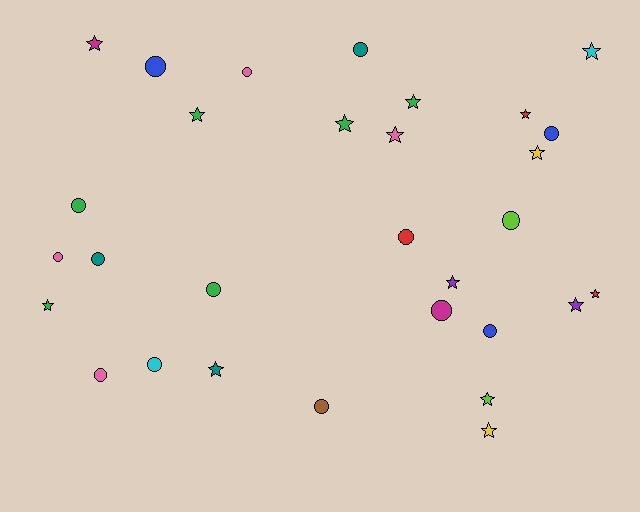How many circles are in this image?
There are 15 circles.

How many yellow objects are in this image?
There are 2 yellow objects.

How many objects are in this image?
There are 30 objects.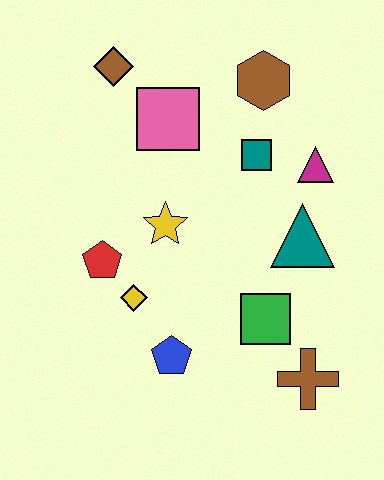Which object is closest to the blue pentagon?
The yellow diamond is closest to the blue pentagon.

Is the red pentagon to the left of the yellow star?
Yes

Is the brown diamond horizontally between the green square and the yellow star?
No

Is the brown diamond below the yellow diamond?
No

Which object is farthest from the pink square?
The brown cross is farthest from the pink square.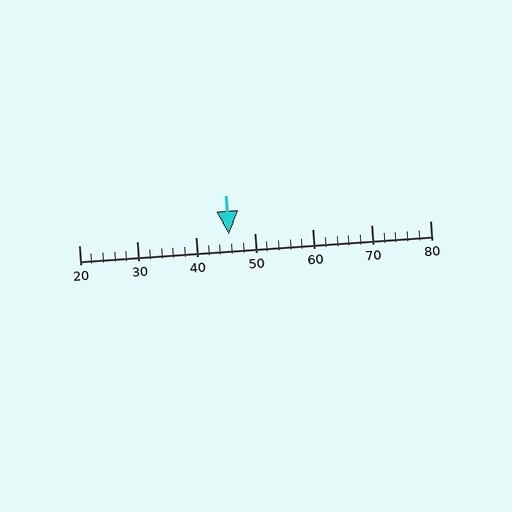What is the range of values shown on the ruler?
The ruler shows values from 20 to 80.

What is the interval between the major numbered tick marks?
The major tick marks are spaced 10 units apart.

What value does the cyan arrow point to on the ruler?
The cyan arrow points to approximately 46.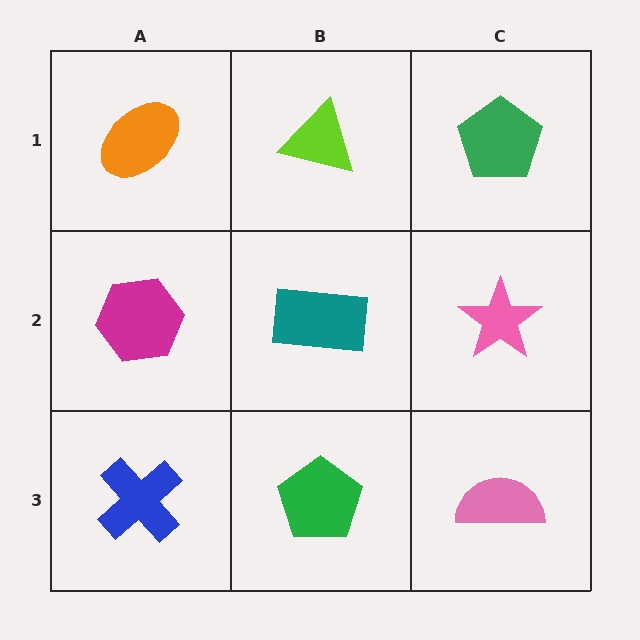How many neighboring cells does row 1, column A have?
2.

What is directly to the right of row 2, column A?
A teal rectangle.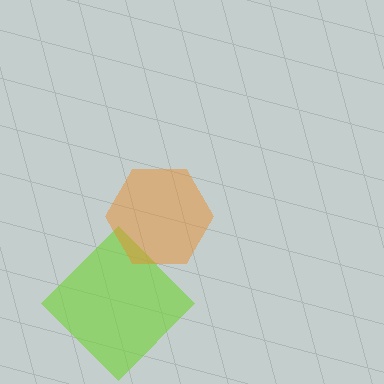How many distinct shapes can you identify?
There are 2 distinct shapes: a lime diamond, an orange hexagon.